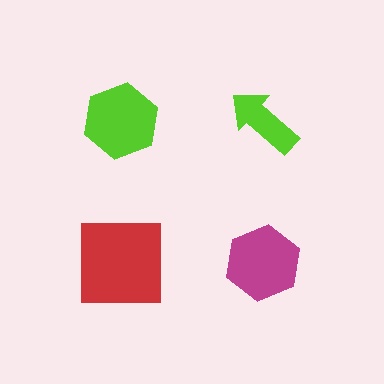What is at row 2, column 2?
A magenta hexagon.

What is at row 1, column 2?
A lime arrow.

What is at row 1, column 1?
A lime hexagon.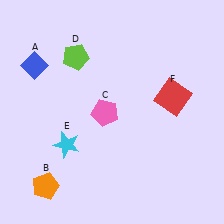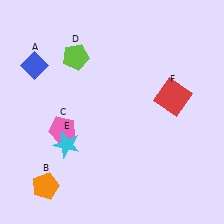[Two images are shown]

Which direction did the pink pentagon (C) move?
The pink pentagon (C) moved left.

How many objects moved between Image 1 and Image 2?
1 object moved between the two images.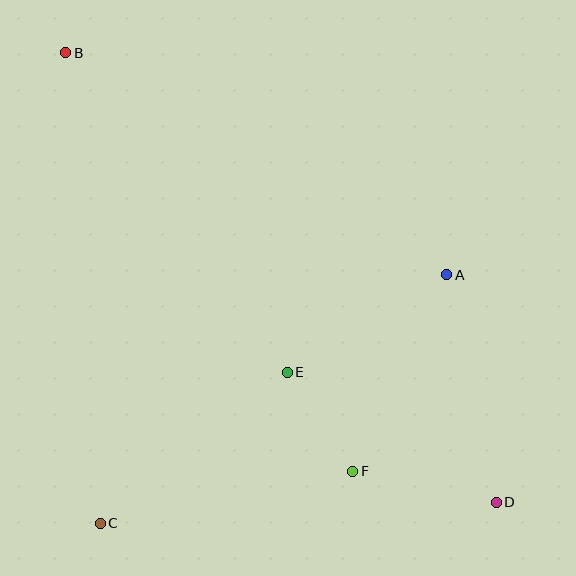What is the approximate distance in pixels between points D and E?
The distance between D and E is approximately 246 pixels.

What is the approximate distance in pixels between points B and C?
The distance between B and C is approximately 472 pixels.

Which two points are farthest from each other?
Points B and D are farthest from each other.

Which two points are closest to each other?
Points E and F are closest to each other.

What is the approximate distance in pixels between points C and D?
The distance between C and D is approximately 397 pixels.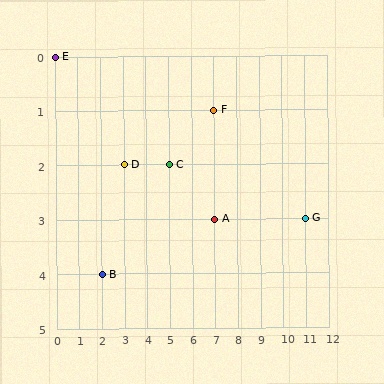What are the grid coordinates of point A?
Point A is at grid coordinates (7, 3).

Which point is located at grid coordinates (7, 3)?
Point A is at (7, 3).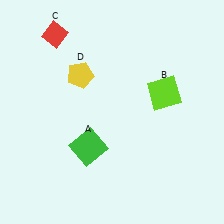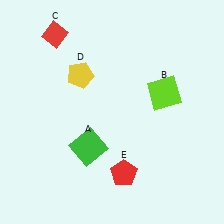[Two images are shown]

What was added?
A red pentagon (E) was added in Image 2.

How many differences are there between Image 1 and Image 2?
There is 1 difference between the two images.